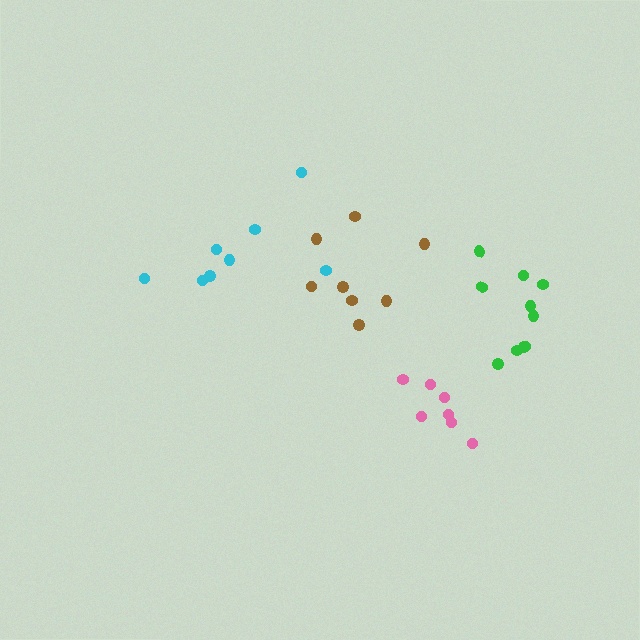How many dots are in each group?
Group 1: 7 dots, Group 2: 8 dots, Group 3: 8 dots, Group 4: 10 dots (33 total).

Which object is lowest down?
The pink cluster is bottommost.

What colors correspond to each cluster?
The clusters are colored: pink, cyan, brown, green.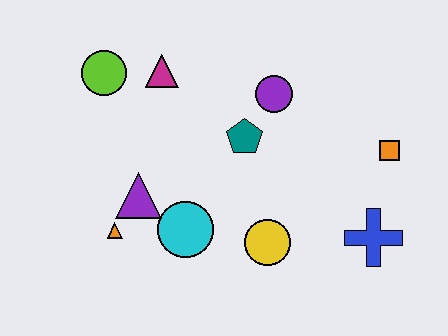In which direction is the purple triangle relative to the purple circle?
The purple triangle is to the left of the purple circle.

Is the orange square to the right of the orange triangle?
Yes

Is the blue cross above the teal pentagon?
No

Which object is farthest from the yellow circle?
The lime circle is farthest from the yellow circle.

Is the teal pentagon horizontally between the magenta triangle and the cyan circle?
No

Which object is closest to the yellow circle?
The cyan circle is closest to the yellow circle.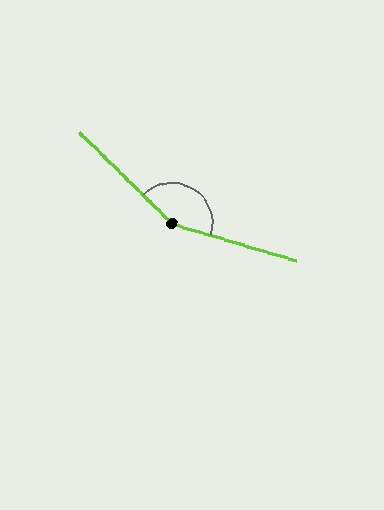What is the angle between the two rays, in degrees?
Approximately 152 degrees.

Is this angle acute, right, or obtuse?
It is obtuse.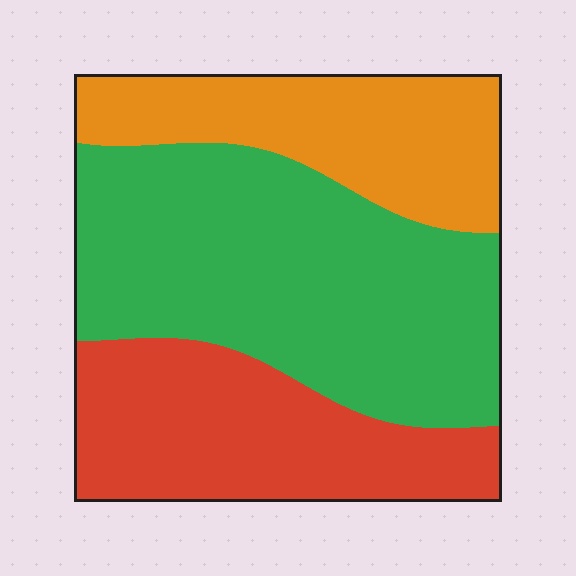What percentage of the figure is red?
Red covers roughly 30% of the figure.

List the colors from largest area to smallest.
From largest to smallest: green, red, orange.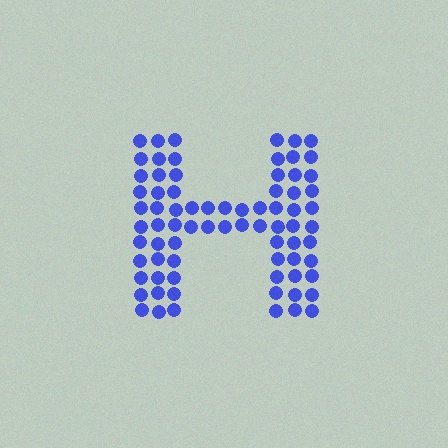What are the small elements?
The small elements are circles.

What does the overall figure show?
The overall figure shows the letter H.